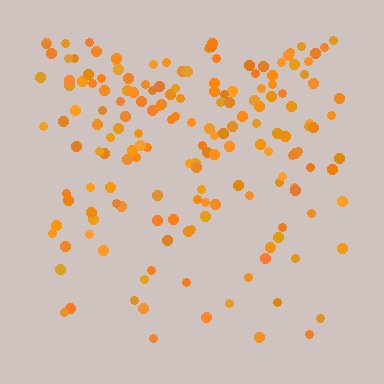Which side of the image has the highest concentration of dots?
The top.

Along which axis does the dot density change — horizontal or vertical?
Vertical.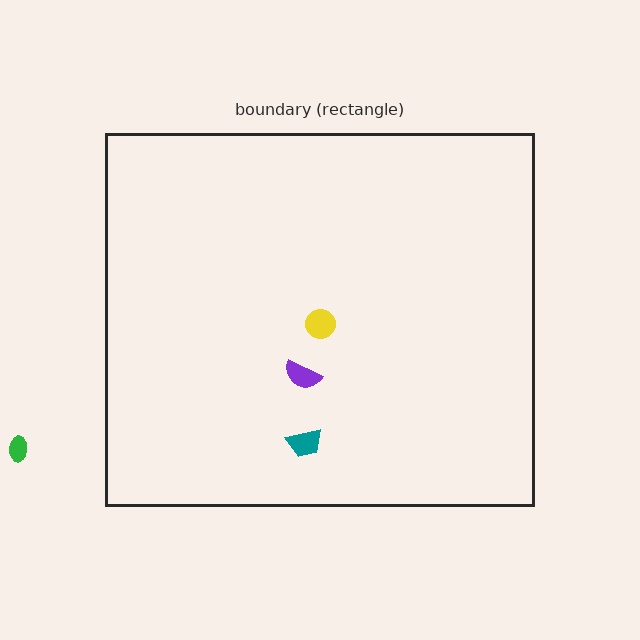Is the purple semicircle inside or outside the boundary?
Inside.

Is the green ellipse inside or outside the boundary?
Outside.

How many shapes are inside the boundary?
3 inside, 1 outside.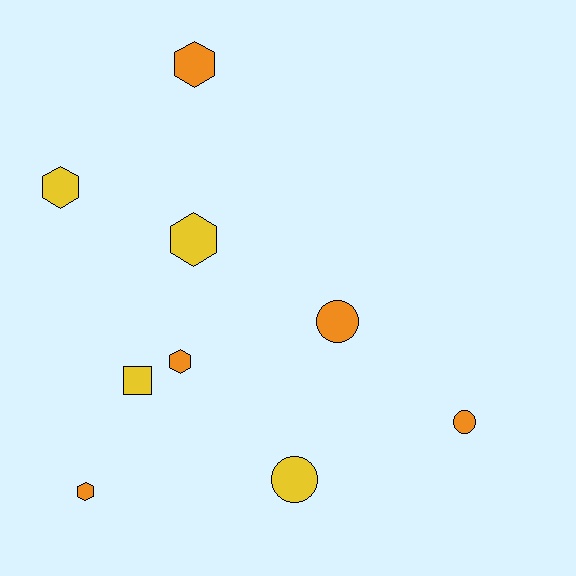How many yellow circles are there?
There is 1 yellow circle.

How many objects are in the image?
There are 9 objects.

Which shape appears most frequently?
Hexagon, with 5 objects.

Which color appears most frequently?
Orange, with 5 objects.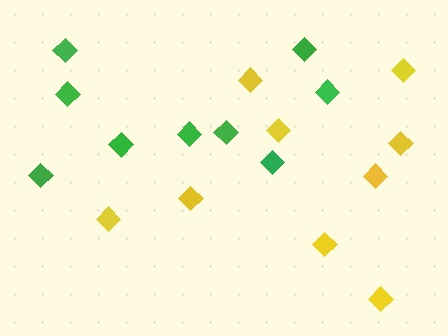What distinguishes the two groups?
There are 2 groups: one group of yellow diamonds (9) and one group of green diamonds (9).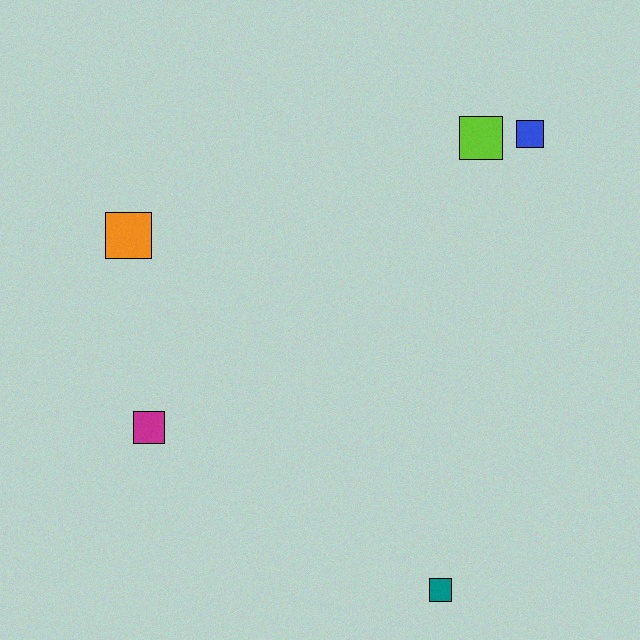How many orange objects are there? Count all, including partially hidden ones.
There is 1 orange object.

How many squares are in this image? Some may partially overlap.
There are 5 squares.